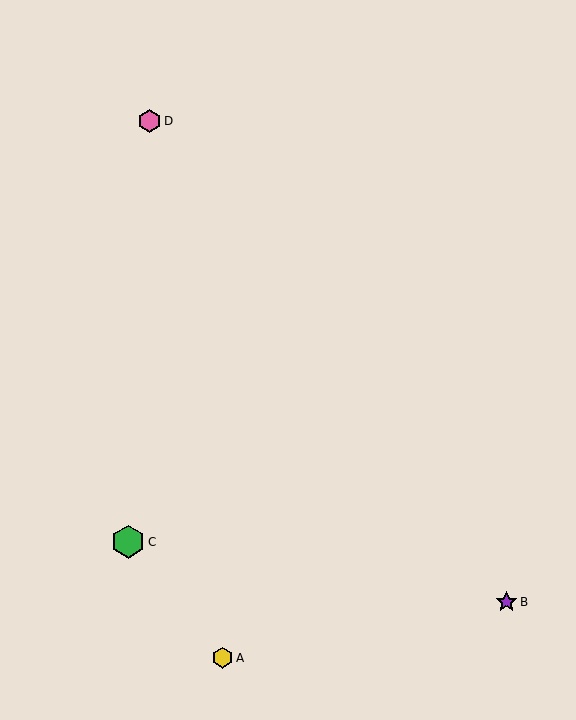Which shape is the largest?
The green hexagon (labeled C) is the largest.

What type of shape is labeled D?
Shape D is a pink hexagon.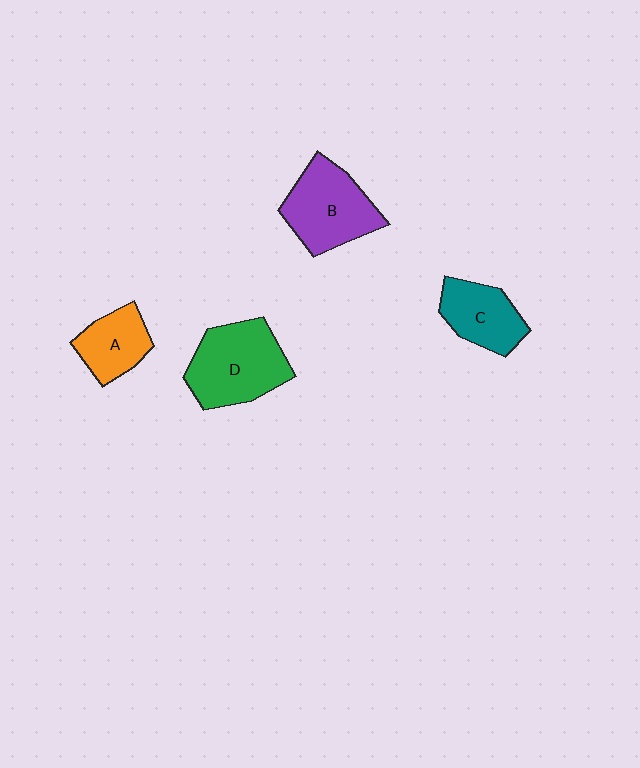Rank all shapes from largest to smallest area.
From largest to smallest: D (green), B (purple), C (teal), A (orange).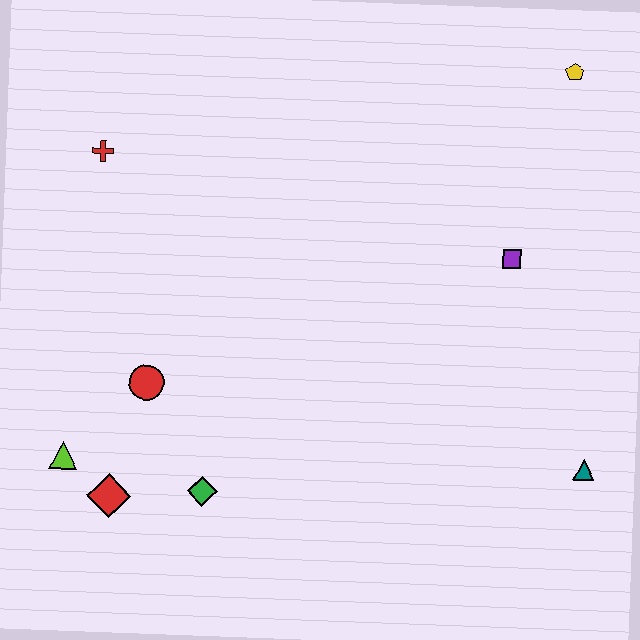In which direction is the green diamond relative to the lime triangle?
The green diamond is to the right of the lime triangle.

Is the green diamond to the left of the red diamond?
No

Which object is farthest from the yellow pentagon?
The lime triangle is farthest from the yellow pentagon.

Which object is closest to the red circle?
The lime triangle is closest to the red circle.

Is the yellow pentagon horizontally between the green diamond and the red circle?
No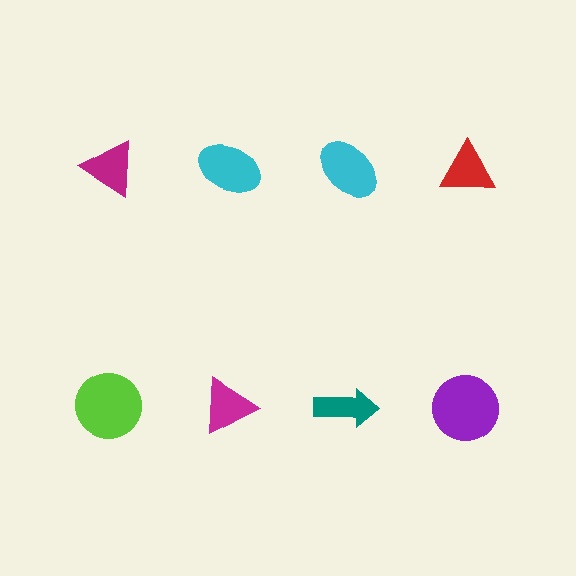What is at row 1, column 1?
A magenta triangle.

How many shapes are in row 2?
4 shapes.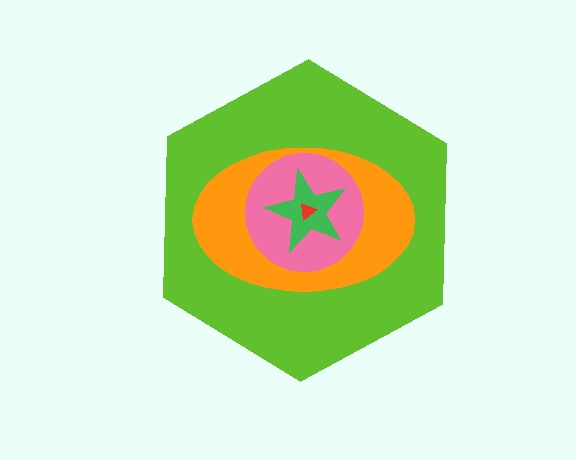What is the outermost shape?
The lime hexagon.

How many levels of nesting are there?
5.